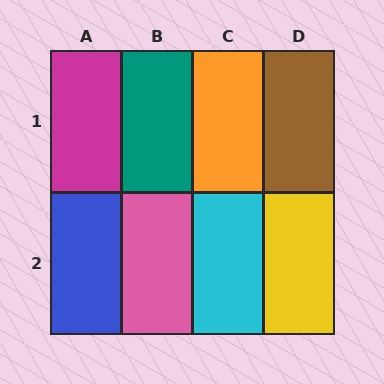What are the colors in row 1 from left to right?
Magenta, teal, orange, brown.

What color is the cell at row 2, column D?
Yellow.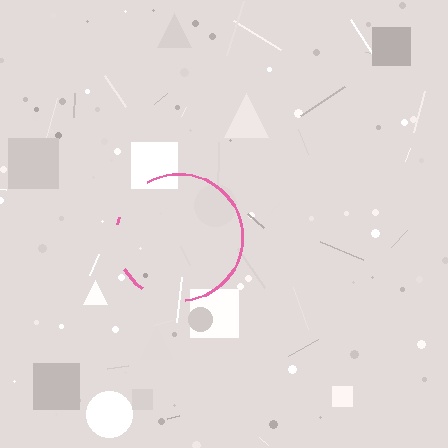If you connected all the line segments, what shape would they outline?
They would outline a circle.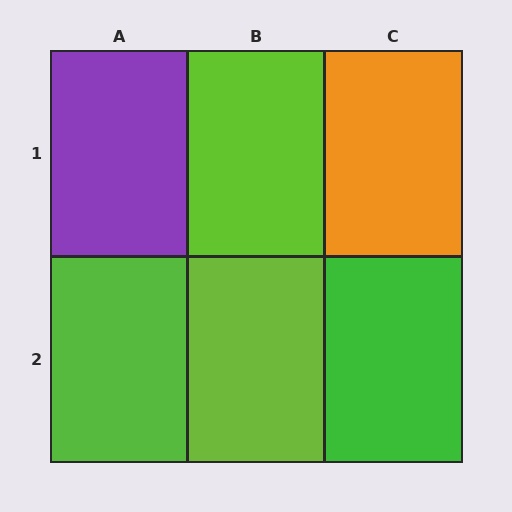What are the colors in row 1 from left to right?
Purple, lime, orange.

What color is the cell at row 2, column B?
Lime.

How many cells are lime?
3 cells are lime.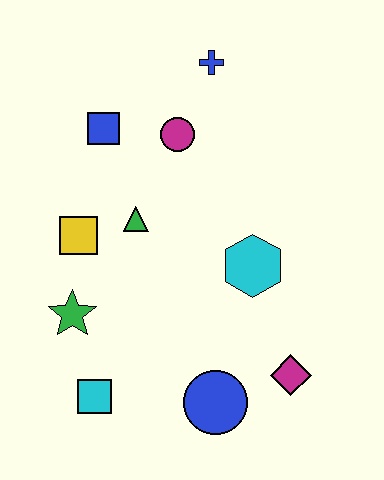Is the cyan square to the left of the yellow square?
No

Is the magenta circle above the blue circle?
Yes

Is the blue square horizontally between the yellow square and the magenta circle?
Yes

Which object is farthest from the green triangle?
The magenta diamond is farthest from the green triangle.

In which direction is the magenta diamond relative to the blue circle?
The magenta diamond is to the right of the blue circle.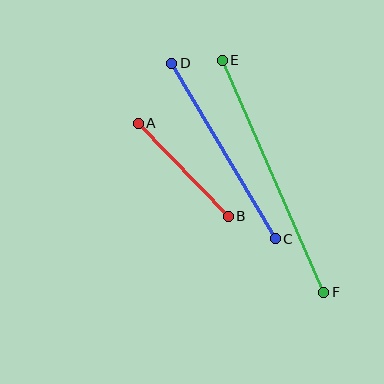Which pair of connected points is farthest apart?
Points E and F are farthest apart.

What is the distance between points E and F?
The distance is approximately 253 pixels.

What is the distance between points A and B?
The distance is approximately 129 pixels.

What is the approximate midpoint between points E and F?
The midpoint is at approximately (273, 176) pixels.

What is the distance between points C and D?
The distance is approximately 204 pixels.